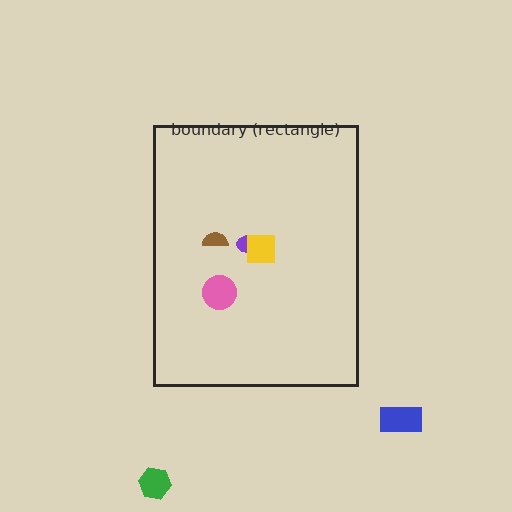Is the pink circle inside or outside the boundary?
Inside.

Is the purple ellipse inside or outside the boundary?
Inside.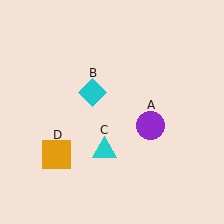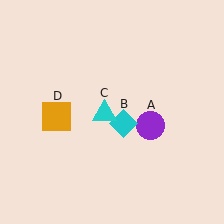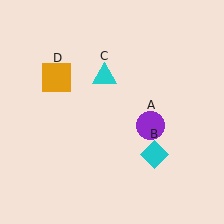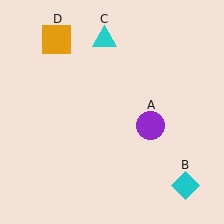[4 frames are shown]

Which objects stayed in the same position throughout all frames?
Purple circle (object A) remained stationary.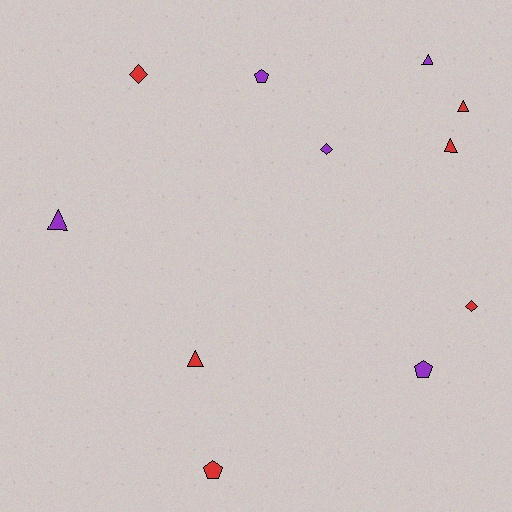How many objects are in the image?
There are 11 objects.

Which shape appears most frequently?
Triangle, with 5 objects.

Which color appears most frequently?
Red, with 6 objects.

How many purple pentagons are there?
There are 2 purple pentagons.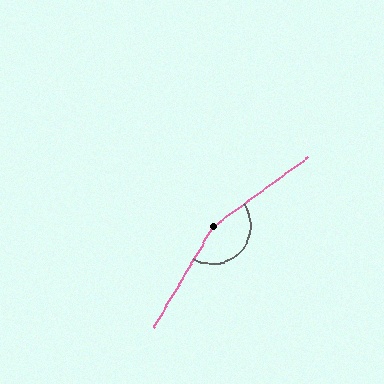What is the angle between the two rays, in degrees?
Approximately 156 degrees.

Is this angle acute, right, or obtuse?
It is obtuse.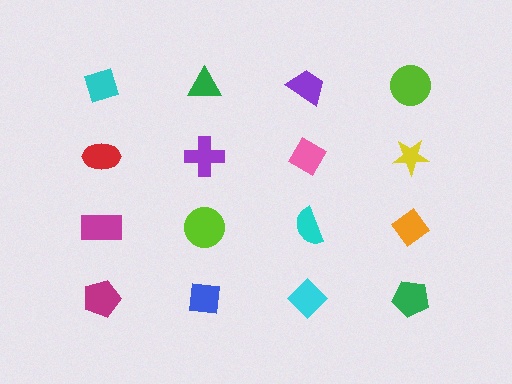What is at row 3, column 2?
A lime circle.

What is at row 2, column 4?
A yellow star.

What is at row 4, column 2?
A blue square.